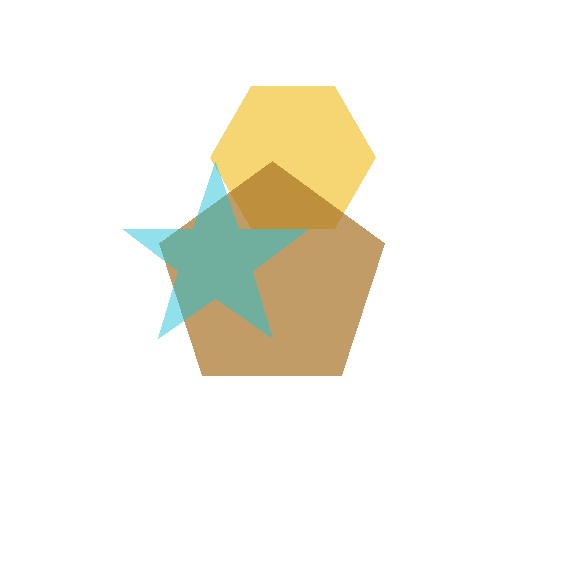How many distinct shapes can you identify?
There are 3 distinct shapes: a yellow hexagon, a brown pentagon, a cyan star.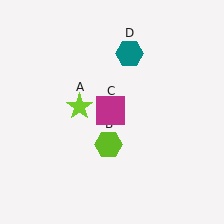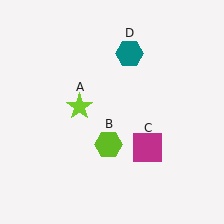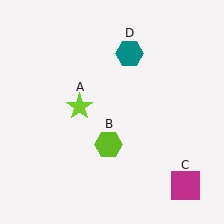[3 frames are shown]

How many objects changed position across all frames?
1 object changed position: magenta square (object C).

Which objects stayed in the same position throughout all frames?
Lime star (object A) and lime hexagon (object B) and teal hexagon (object D) remained stationary.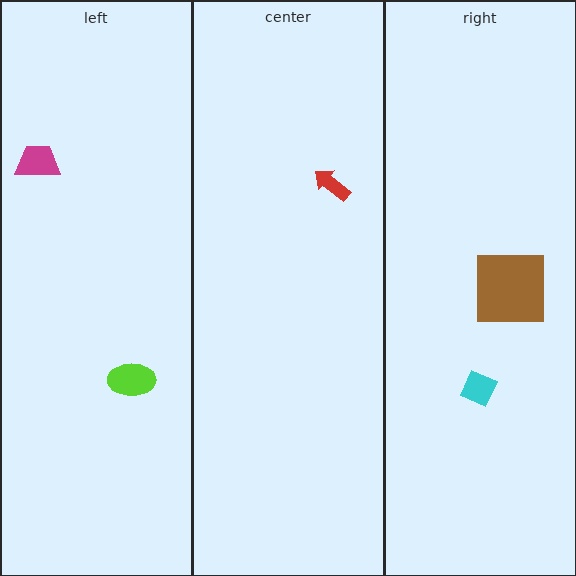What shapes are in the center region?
The red arrow.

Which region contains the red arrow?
The center region.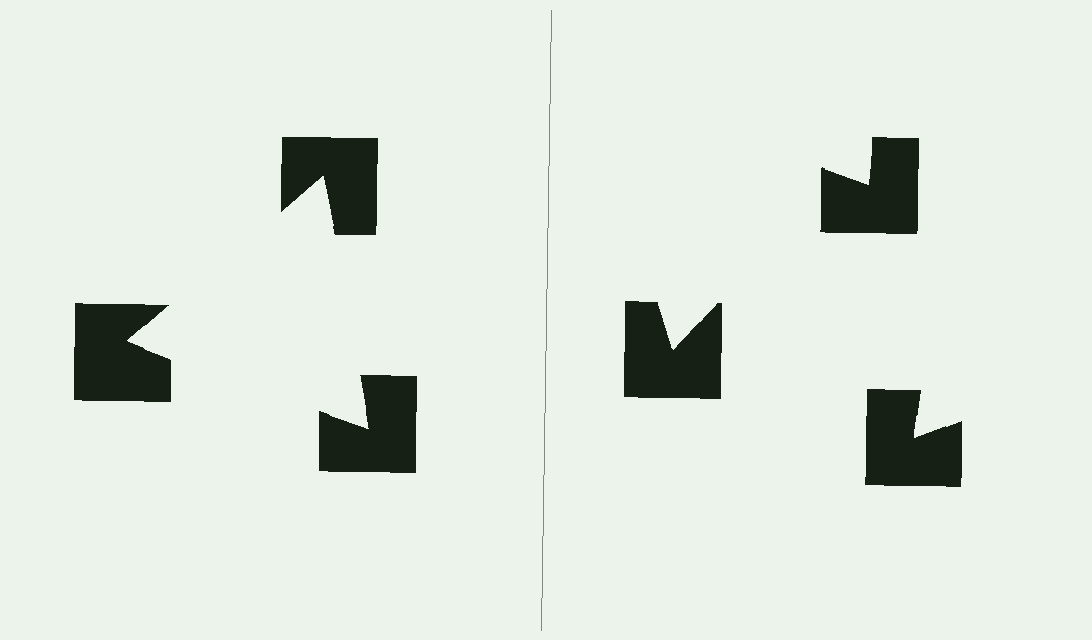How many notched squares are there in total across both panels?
6 — 3 on each side.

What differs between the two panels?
The notched squares are positioned identically on both sides; only the wedge orientations differ. On the left they align to a triangle; on the right they are misaligned.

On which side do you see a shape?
An illusory triangle appears on the left side. On the right side the wedge cuts are rotated, so no coherent shape forms.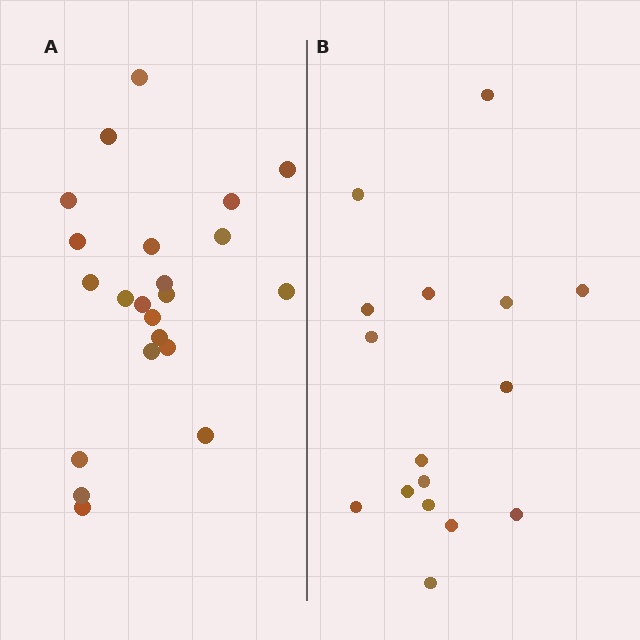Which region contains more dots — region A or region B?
Region A (the left region) has more dots.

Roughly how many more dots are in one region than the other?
Region A has about 6 more dots than region B.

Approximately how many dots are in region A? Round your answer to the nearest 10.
About 20 dots. (The exact count is 22, which rounds to 20.)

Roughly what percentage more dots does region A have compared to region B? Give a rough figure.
About 40% more.